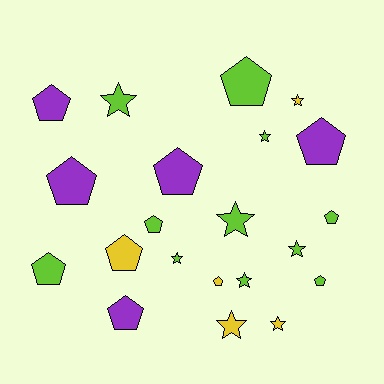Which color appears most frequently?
Lime, with 11 objects.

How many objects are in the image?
There are 21 objects.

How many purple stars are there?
There are no purple stars.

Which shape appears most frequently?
Pentagon, with 12 objects.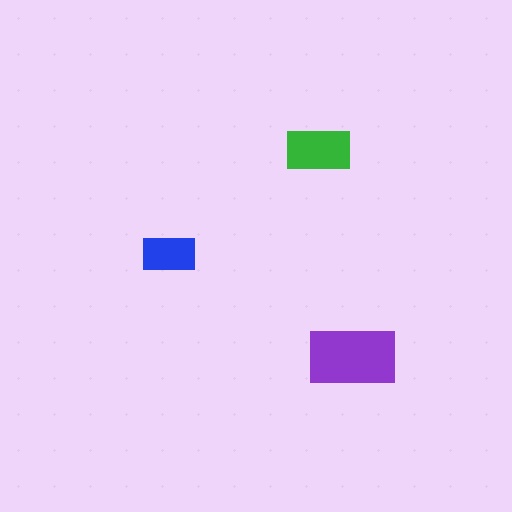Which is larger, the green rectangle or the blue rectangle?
The green one.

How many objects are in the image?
There are 3 objects in the image.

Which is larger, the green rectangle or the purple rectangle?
The purple one.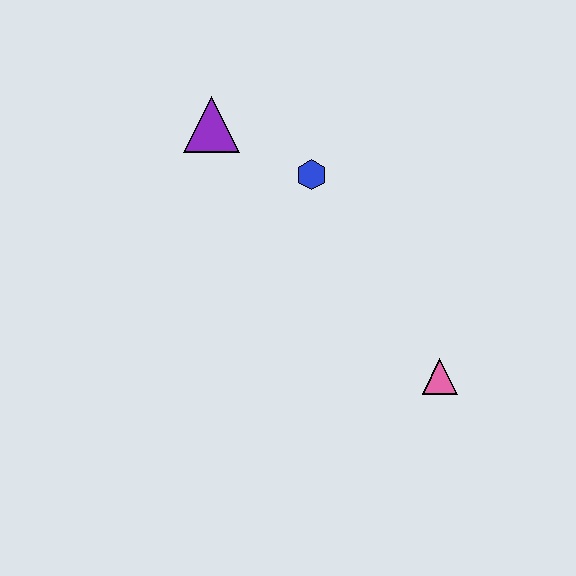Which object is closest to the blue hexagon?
The purple triangle is closest to the blue hexagon.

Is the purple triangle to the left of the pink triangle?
Yes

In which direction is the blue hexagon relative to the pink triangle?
The blue hexagon is above the pink triangle.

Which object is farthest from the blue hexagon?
The pink triangle is farthest from the blue hexagon.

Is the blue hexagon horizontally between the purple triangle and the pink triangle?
Yes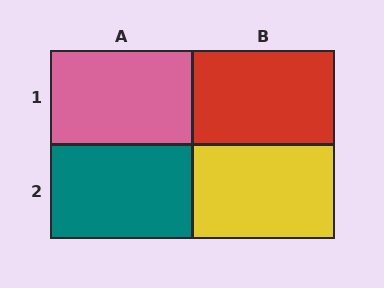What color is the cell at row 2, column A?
Teal.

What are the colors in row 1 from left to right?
Pink, red.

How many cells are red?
1 cell is red.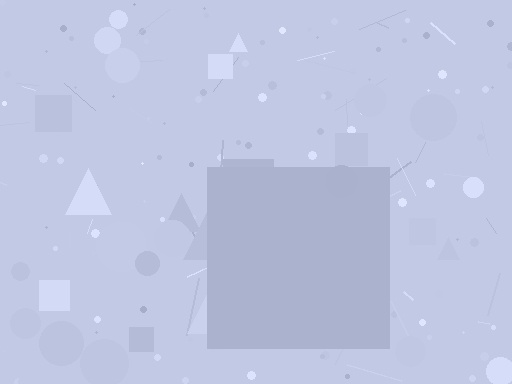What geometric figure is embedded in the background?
A square is embedded in the background.